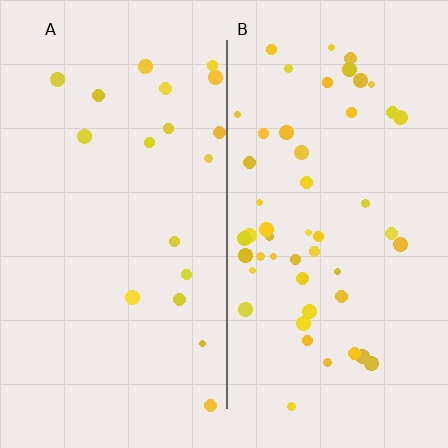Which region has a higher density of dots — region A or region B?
B (the right).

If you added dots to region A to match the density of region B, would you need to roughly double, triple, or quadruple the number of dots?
Approximately triple.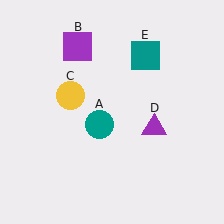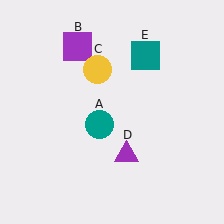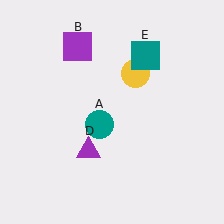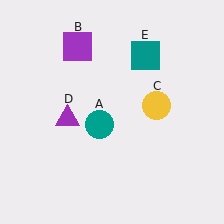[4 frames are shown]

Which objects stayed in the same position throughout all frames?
Teal circle (object A) and purple square (object B) and teal square (object E) remained stationary.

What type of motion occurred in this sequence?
The yellow circle (object C), purple triangle (object D) rotated clockwise around the center of the scene.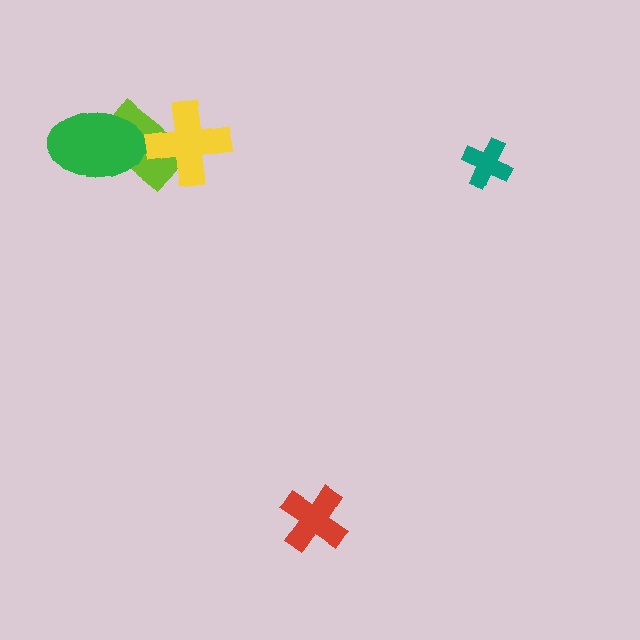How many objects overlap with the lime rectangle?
2 objects overlap with the lime rectangle.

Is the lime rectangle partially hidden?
Yes, it is partially covered by another shape.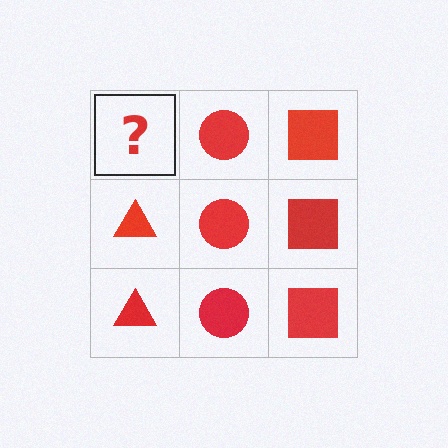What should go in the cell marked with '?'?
The missing cell should contain a red triangle.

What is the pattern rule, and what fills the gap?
The rule is that each column has a consistent shape. The gap should be filled with a red triangle.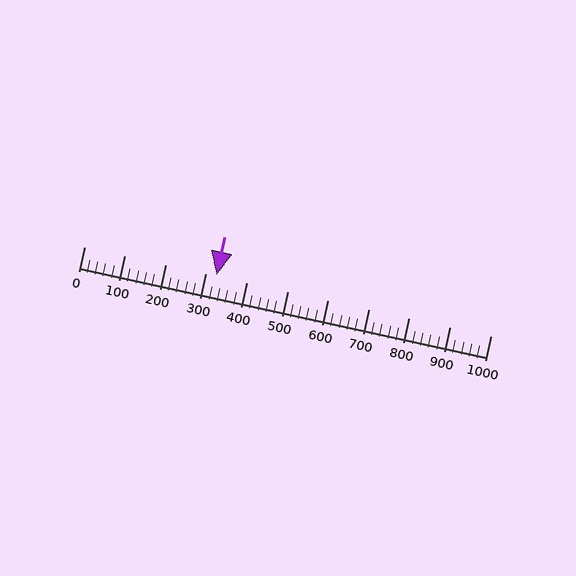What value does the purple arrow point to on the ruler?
The purple arrow points to approximately 325.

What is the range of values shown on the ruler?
The ruler shows values from 0 to 1000.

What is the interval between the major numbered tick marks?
The major tick marks are spaced 100 units apart.